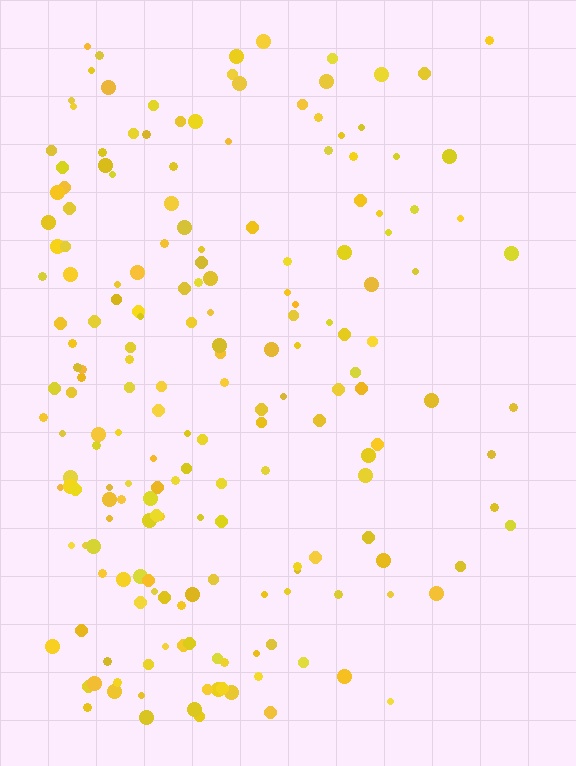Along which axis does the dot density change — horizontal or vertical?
Horizontal.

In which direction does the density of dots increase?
From right to left, with the left side densest.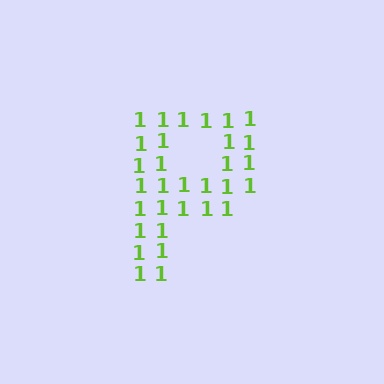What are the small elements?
The small elements are digit 1's.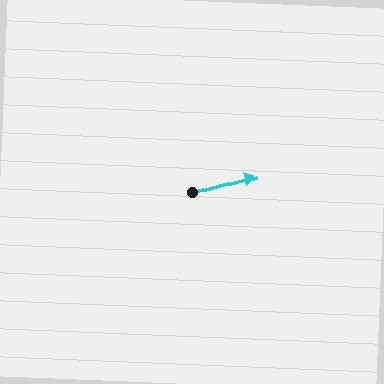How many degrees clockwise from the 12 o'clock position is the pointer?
Approximately 74 degrees.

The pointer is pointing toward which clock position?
Roughly 2 o'clock.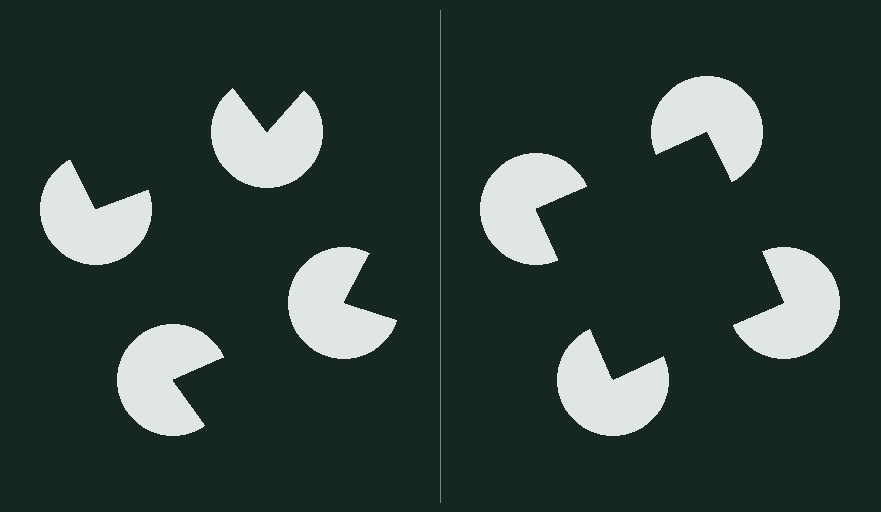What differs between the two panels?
The pac-man discs are positioned identically on both sides; only the wedge orientations differ. On the right they align to a square; on the left they are misaligned.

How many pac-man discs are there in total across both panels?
8 — 4 on each side.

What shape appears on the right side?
An illusory square.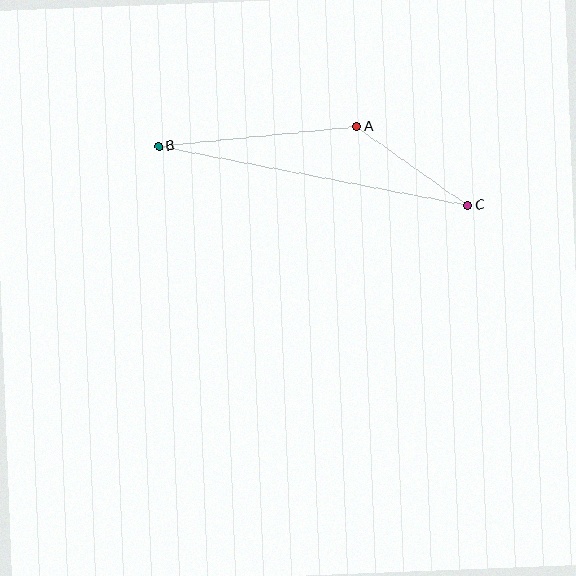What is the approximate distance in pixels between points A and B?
The distance between A and B is approximately 199 pixels.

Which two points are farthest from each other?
Points B and C are farthest from each other.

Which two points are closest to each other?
Points A and C are closest to each other.